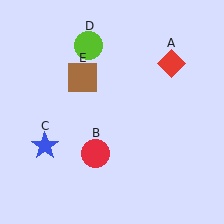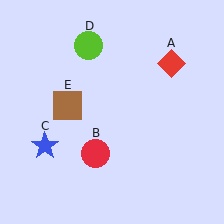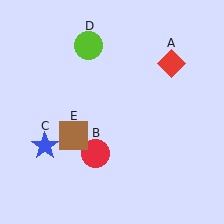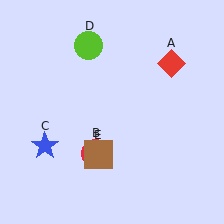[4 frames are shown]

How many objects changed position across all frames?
1 object changed position: brown square (object E).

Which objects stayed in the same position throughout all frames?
Red diamond (object A) and red circle (object B) and blue star (object C) and lime circle (object D) remained stationary.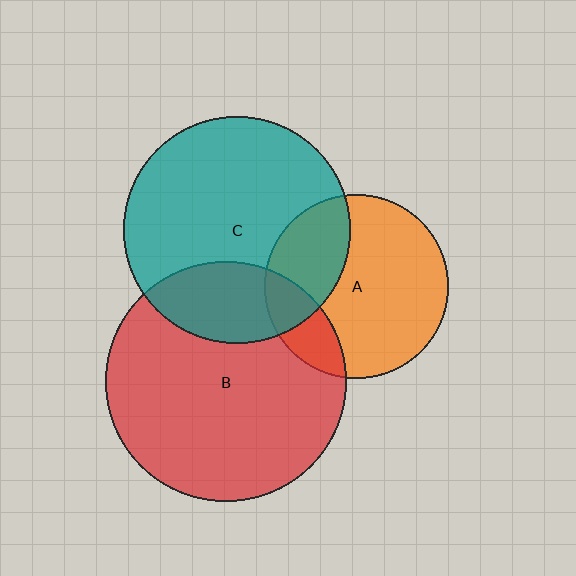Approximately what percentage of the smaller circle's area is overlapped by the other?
Approximately 20%.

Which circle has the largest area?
Circle B (red).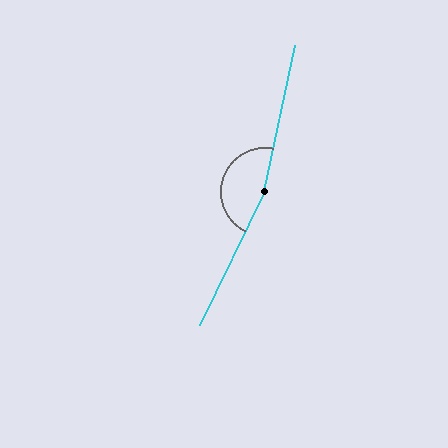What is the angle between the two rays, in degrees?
Approximately 166 degrees.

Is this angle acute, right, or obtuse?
It is obtuse.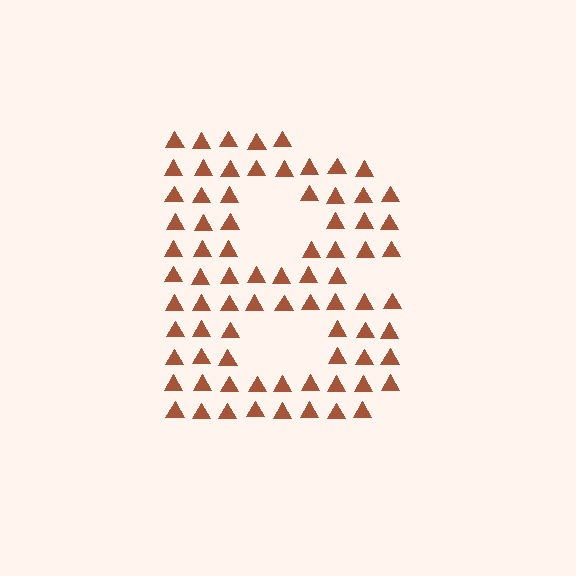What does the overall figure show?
The overall figure shows the letter B.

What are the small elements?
The small elements are triangles.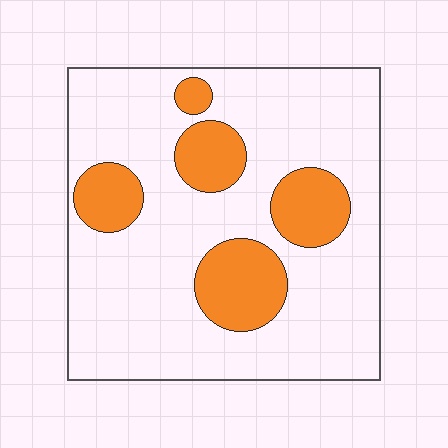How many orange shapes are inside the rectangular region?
5.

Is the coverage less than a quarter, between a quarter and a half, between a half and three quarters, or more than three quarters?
Less than a quarter.